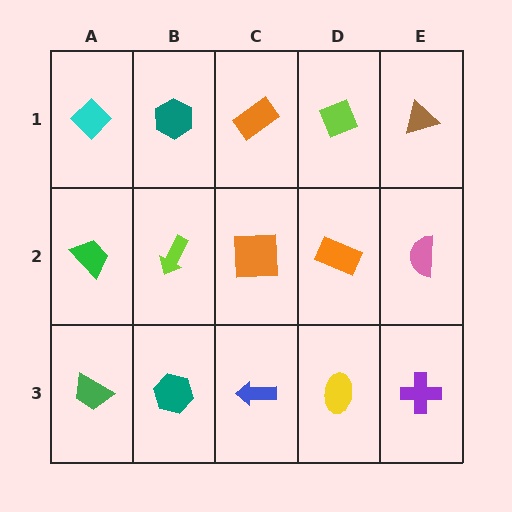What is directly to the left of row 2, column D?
An orange square.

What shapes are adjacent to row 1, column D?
An orange rectangle (row 2, column D), an orange rectangle (row 1, column C), a brown triangle (row 1, column E).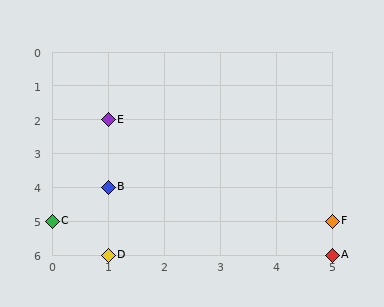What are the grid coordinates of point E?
Point E is at grid coordinates (1, 2).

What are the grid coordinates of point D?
Point D is at grid coordinates (1, 6).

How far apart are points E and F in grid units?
Points E and F are 4 columns and 3 rows apart (about 5.0 grid units diagonally).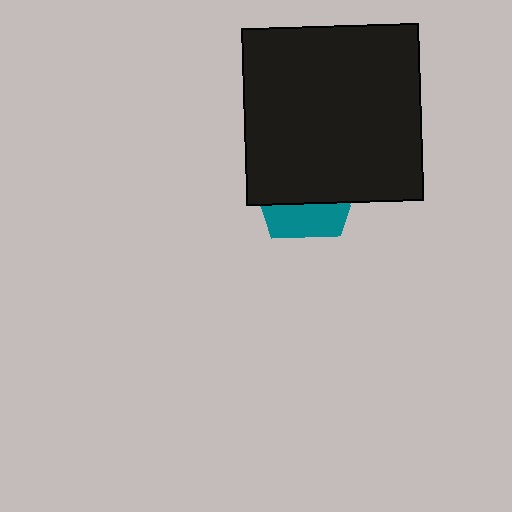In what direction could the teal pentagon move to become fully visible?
The teal pentagon could move down. That would shift it out from behind the black square entirely.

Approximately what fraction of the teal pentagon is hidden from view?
Roughly 67% of the teal pentagon is hidden behind the black square.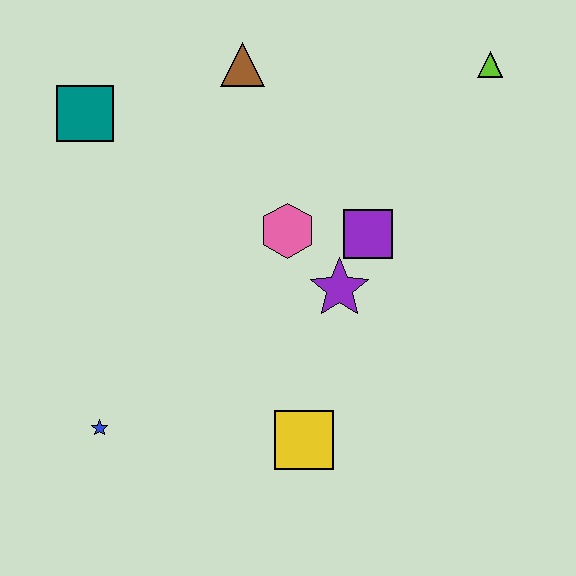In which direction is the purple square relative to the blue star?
The purple square is to the right of the blue star.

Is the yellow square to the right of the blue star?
Yes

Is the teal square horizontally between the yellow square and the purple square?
No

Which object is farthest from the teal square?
The lime triangle is farthest from the teal square.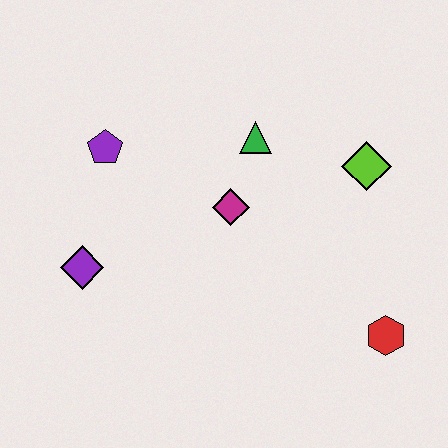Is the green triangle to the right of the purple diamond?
Yes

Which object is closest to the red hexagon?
The lime diamond is closest to the red hexagon.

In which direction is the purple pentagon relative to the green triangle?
The purple pentagon is to the left of the green triangle.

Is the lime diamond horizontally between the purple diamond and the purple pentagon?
No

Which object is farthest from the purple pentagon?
The red hexagon is farthest from the purple pentagon.